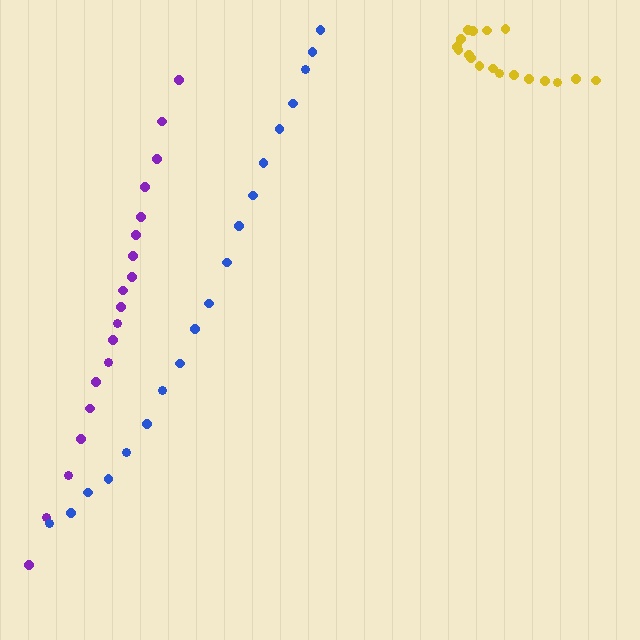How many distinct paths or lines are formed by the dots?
There are 3 distinct paths.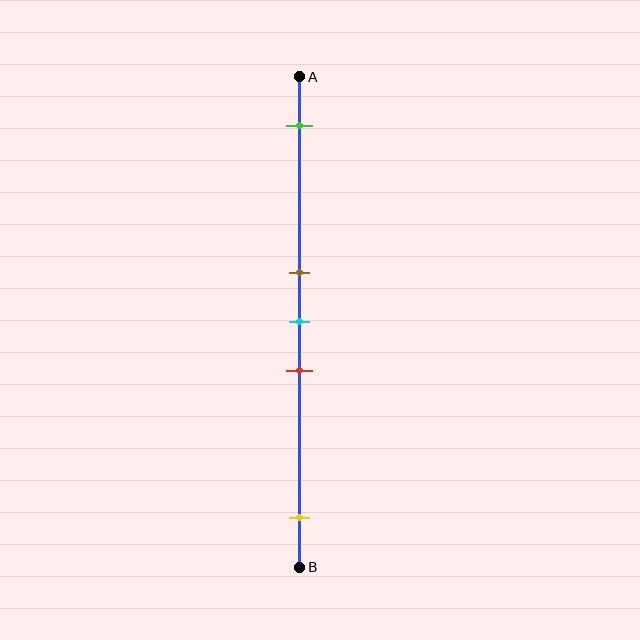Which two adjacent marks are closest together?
The brown and cyan marks are the closest adjacent pair.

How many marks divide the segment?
There are 5 marks dividing the segment.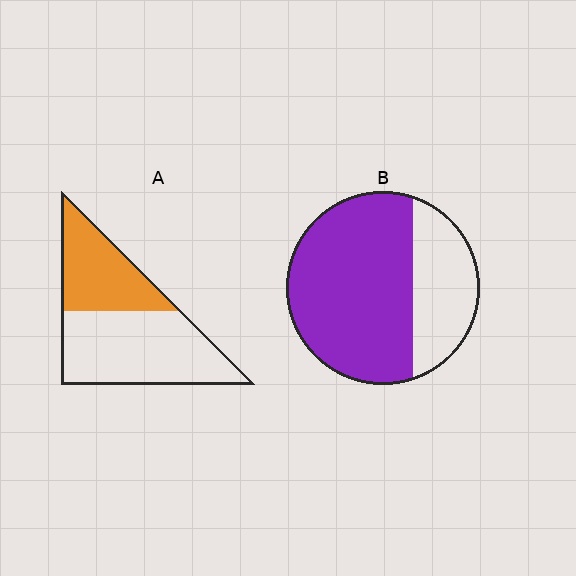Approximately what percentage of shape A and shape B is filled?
A is approximately 40% and B is approximately 70%.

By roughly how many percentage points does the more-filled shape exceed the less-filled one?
By roughly 30 percentage points (B over A).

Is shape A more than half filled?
No.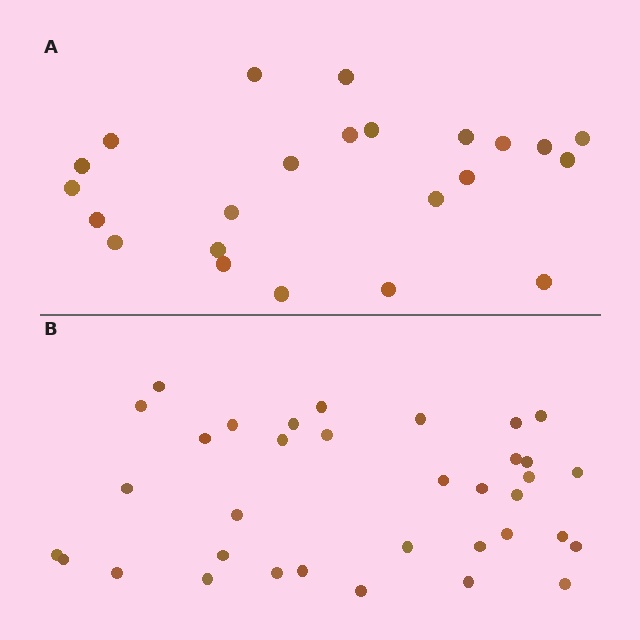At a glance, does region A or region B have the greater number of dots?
Region B (the bottom region) has more dots.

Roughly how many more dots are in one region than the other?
Region B has roughly 12 or so more dots than region A.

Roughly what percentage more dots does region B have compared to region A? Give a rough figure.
About 50% more.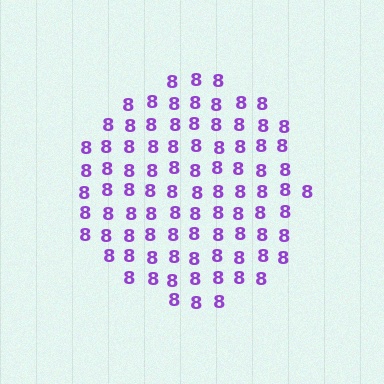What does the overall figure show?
The overall figure shows a circle.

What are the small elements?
The small elements are digit 8's.